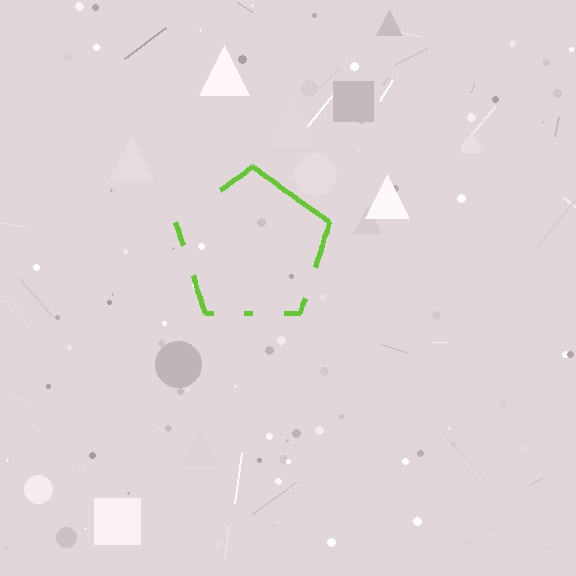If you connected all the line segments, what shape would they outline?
They would outline a pentagon.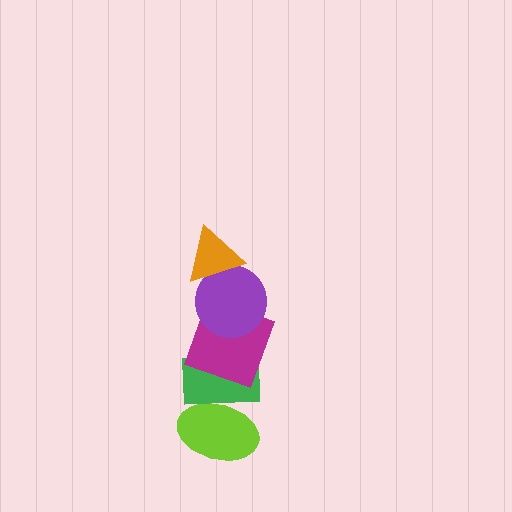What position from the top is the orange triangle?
The orange triangle is 1st from the top.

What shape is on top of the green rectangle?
The magenta square is on top of the green rectangle.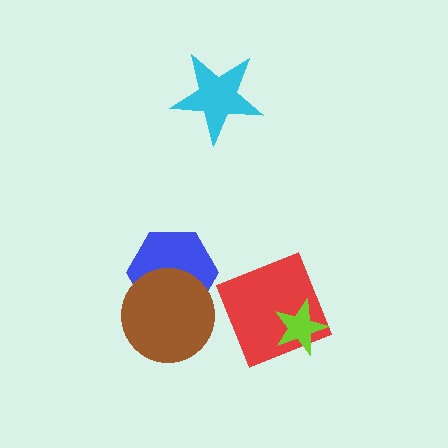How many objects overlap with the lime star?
1 object overlaps with the lime star.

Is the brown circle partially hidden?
No, no other shape covers it.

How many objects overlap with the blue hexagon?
1 object overlaps with the blue hexagon.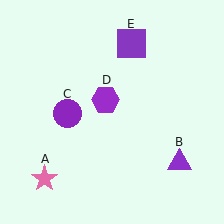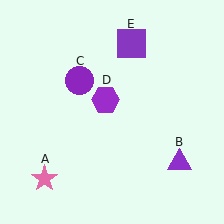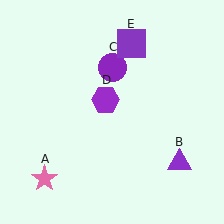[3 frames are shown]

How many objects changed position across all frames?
1 object changed position: purple circle (object C).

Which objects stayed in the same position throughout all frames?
Pink star (object A) and purple triangle (object B) and purple hexagon (object D) and purple square (object E) remained stationary.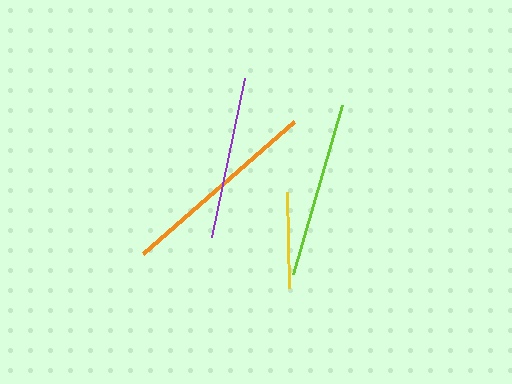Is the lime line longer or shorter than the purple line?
The lime line is longer than the purple line.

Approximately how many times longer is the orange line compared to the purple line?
The orange line is approximately 1.2 times the length of the purple line.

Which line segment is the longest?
The orange line is the longest at approximately 200 pixels.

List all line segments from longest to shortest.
From longest to shortest: orange, lime, purple, yellow.